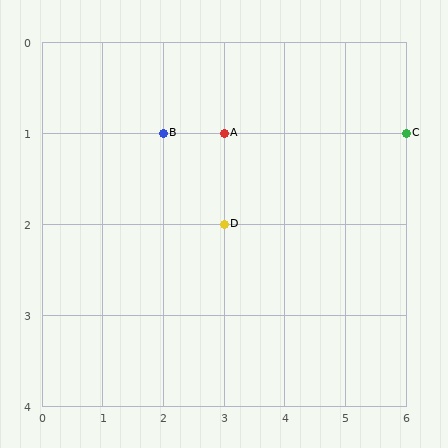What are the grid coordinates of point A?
Point A is at grid coordinates (3, 1).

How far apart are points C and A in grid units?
Points C and A are 3 columns apart.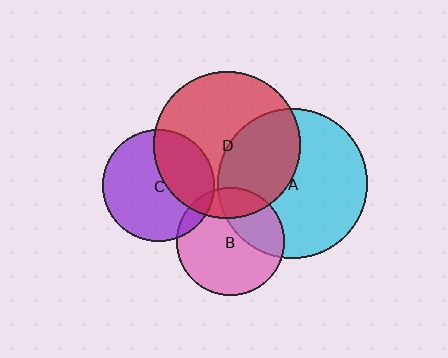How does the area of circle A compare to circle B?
Approximately 1.9 times.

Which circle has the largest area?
Circle A (cyan).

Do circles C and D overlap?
Yes.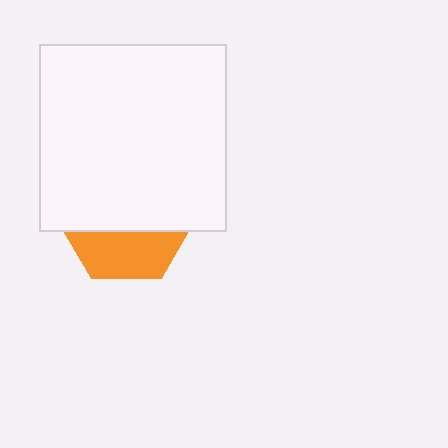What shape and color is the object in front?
The object in front is a white square.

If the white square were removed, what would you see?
You would see the complete orange hexagon.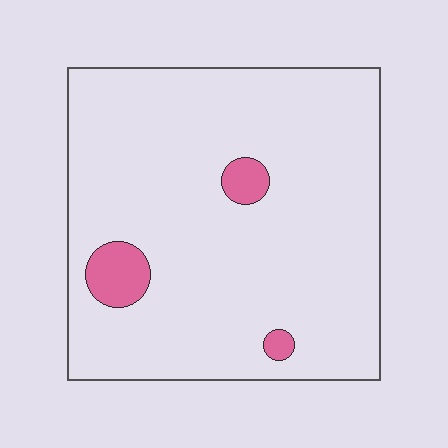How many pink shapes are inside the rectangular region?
3.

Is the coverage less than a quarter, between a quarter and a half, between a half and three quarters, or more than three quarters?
Less than a quarter.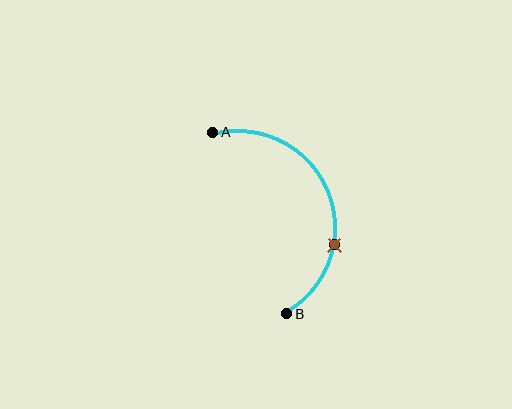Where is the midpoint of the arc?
The arc midpoint is the point on the curve farthest from the straight line joining A and B. It sits to the right of that line.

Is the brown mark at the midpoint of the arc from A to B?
No. The brown mark lies on the arc but is closer to endpoint B. The arc midpoint would be at the point on the curve equidistant along the arc from both A and B.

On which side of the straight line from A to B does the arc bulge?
The arc bulges to the right of the straight line connecting A and B.